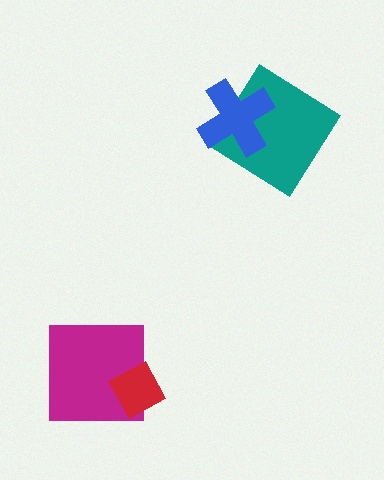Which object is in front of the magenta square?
The red diamond is in front of the magenta square.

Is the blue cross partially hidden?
No, no other shape covers it.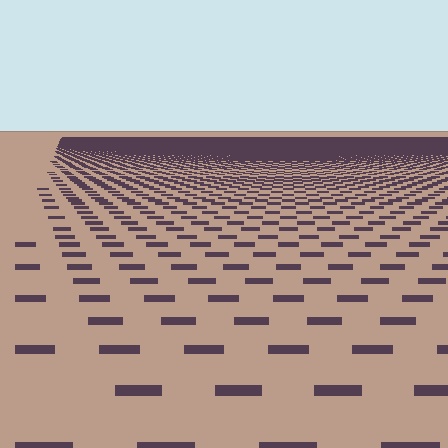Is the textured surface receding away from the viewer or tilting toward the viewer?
The surface is receding away from the viewer. Texture elements get smaller and denser toward the top.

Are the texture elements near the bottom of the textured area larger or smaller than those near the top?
Larger. Near the bottom, elements are closer to the viewer and appear at a bigger on-screen size.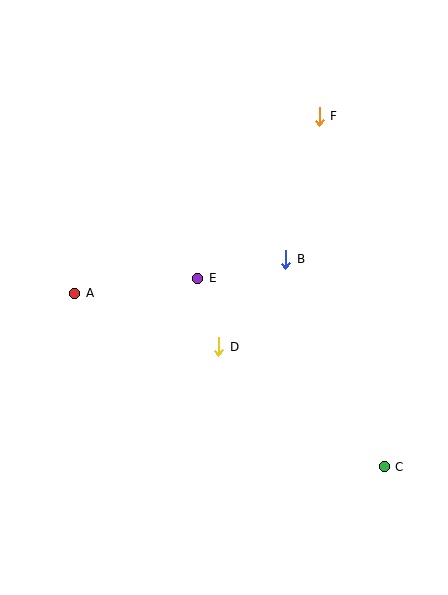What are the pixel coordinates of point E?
Point E is at (198, 278).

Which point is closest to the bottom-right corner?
Point C is closest to the bottom-right corner.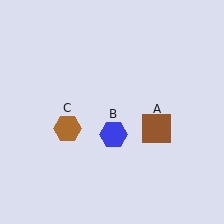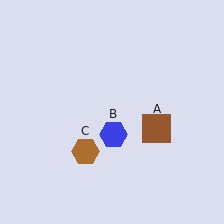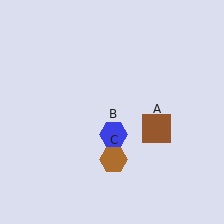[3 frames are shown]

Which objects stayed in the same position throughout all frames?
Brown square (object A) and blue hexagon (object B) remained stationary.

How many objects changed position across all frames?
1 object changed position: brown hexagon (object C).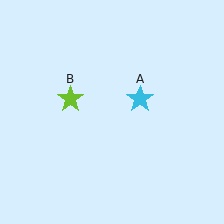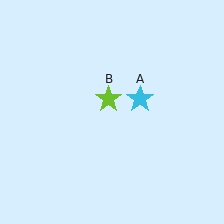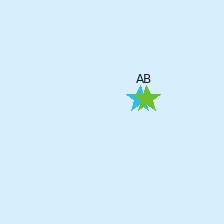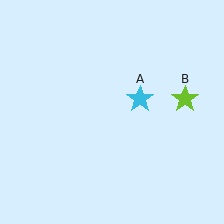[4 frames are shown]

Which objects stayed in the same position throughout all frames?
Cyan star (object A) remained stationary.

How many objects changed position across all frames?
1 object changed position: lime star (object B).